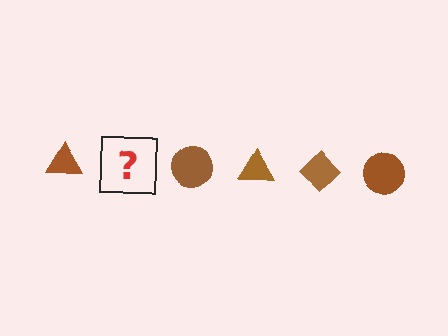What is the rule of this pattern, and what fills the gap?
The rule is that the pattern cycles through triangle, diamond, circle shapes in brown. The gap should be filled with a brown diamond.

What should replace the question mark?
The question mark should be replaced with a brown diamond.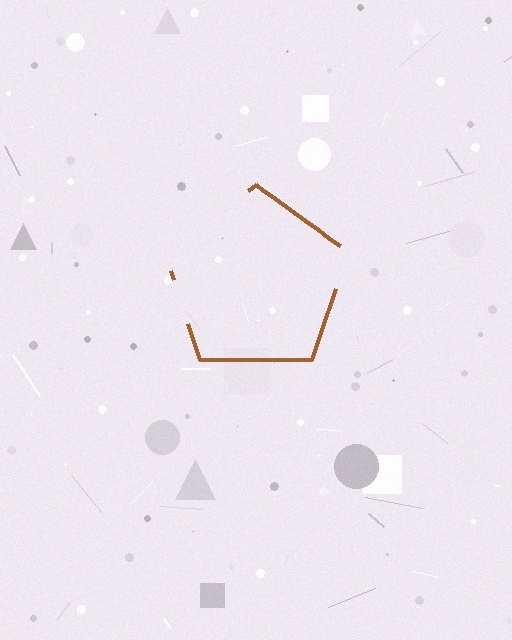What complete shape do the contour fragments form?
The contour fragments form a pentagon.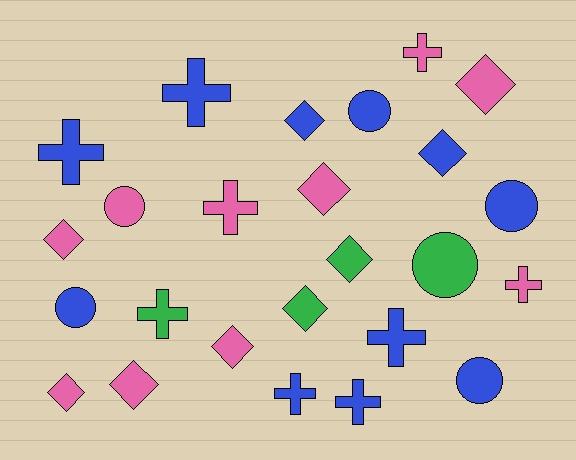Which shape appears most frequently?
Diamond, with 10 objects.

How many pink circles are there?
There is 1 pink circle.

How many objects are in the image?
There are 25 objects.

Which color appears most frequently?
Blue, with 11 objects.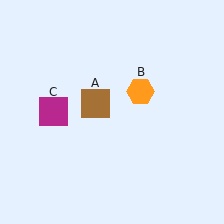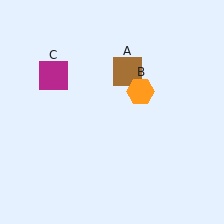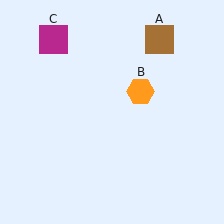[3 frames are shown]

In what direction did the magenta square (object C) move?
The magenta square (object C) moved up.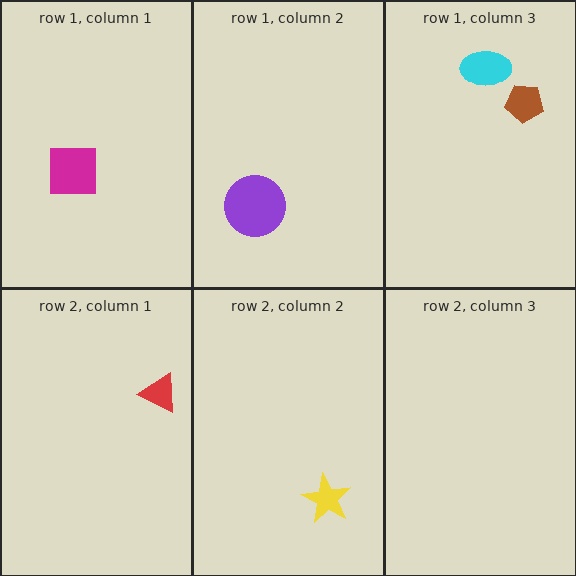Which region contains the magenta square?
The row 1, column 1 region.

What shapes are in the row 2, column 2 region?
The yellow star.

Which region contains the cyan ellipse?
The row 1, column 3 region.